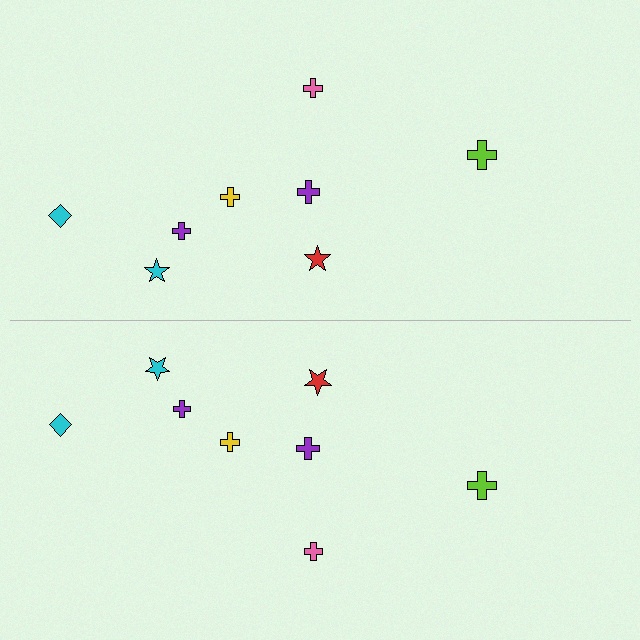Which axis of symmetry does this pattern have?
The pattern has a horizontal axis of symmetry running through the center of the image.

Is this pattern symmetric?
Yes, this pattern has bilateral (reflection) symmetry.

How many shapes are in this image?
There are 16 shapes in this image.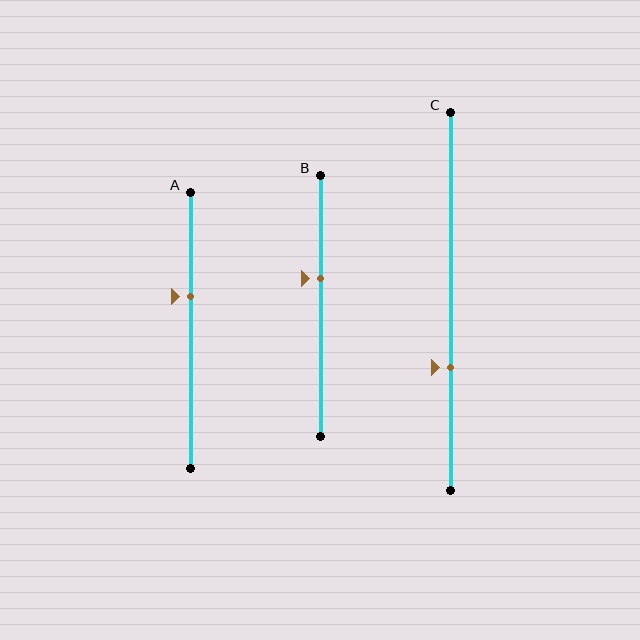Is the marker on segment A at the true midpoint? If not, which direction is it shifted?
No, the marker on segment A is shifted upward by about 12% of the segment length.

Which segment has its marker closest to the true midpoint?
Segment B has its marker closest to the true midpoint.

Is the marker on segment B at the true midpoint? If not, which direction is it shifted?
No, the marker on segment B is shifted upward by about 11% of the segment length.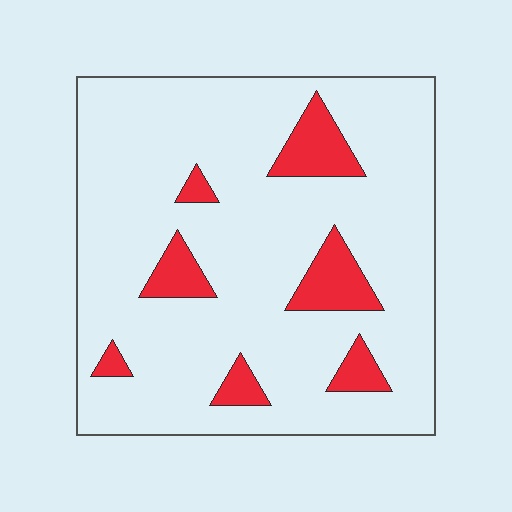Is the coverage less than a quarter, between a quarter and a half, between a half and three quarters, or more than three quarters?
Less than a quarter.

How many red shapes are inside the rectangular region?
7.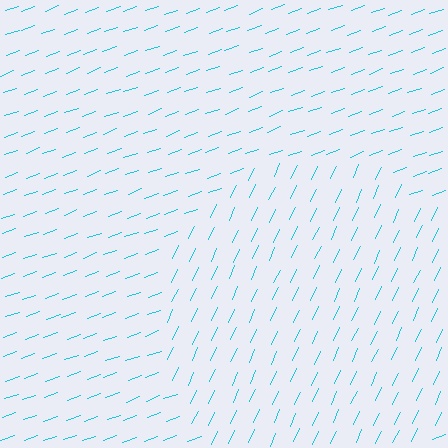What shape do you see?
I see a circle.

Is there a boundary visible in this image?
Yes, there is a texture boundary formed by a change in line orientation.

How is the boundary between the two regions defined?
The boundary is defined purely by a change in line orientation (approximately 45 degrees difference). All lines are the same color and thickness.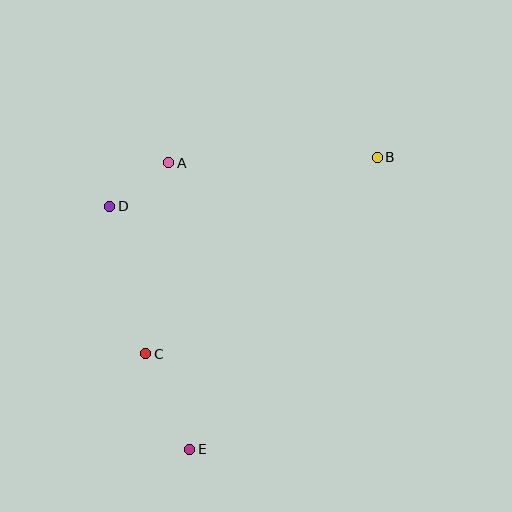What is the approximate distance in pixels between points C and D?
The distance between C and D is approximately 152 pixels.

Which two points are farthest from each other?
Points B and E are farthest from each other.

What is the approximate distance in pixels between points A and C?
The distance between A and C is approximately 193 pixels.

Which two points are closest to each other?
Points A and D are closest to each other.